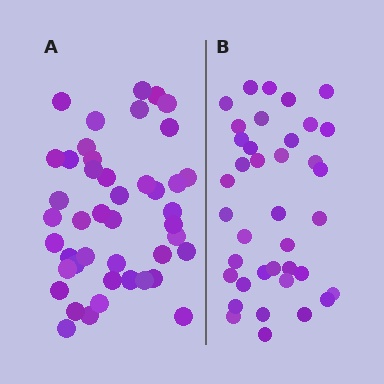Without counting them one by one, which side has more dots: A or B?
Region A (the left region) has more dots.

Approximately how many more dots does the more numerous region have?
Region A has about 6 more dots than region B.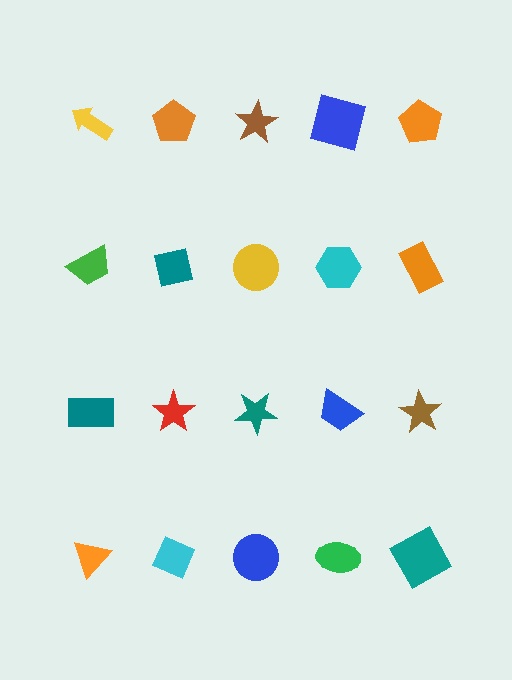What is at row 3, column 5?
A brown star.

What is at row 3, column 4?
A blue trapezoid.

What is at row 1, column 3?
A brown star.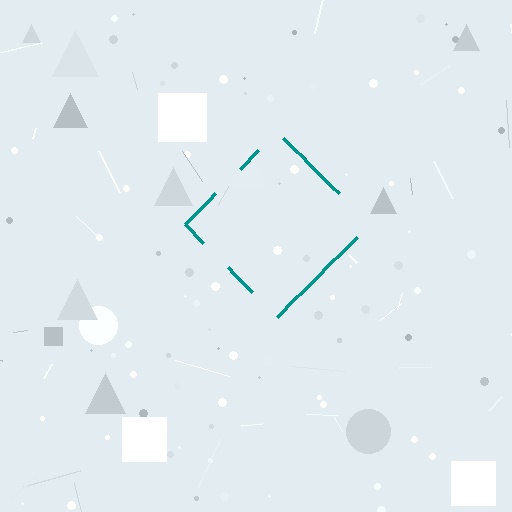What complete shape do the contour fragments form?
The contour fragments form a diamond.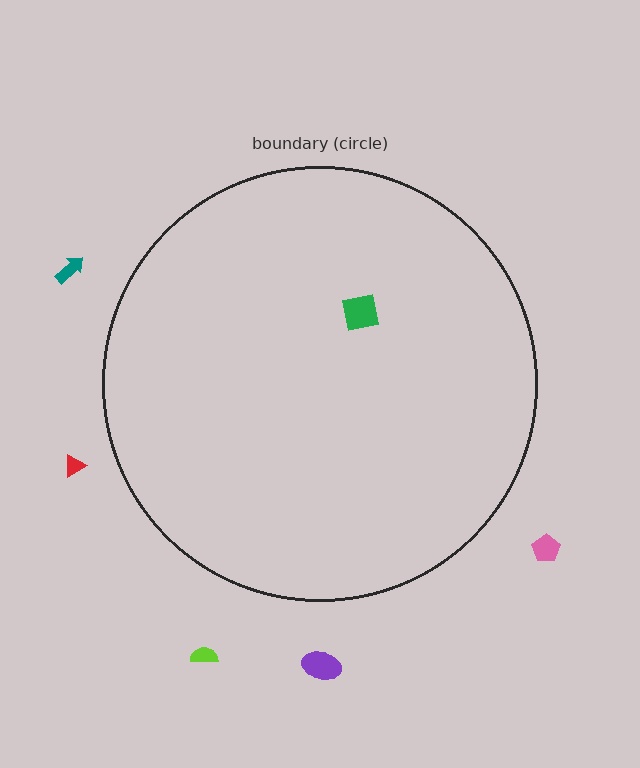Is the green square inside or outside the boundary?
Inside.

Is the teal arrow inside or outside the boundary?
Outside.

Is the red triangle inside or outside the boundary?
Outside.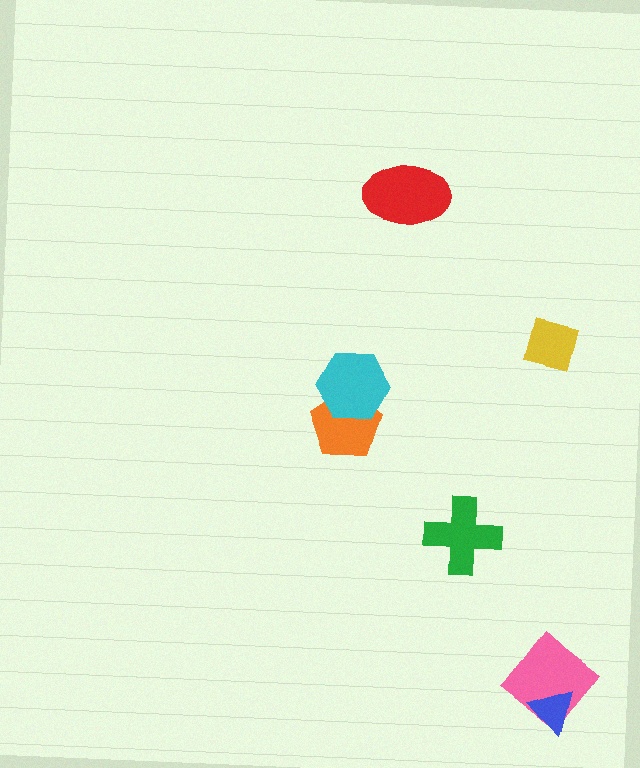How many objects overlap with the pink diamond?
1 object overlaps with the pink diamond.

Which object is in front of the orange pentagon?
The cyan hexagon is in front of the orange pentagon.